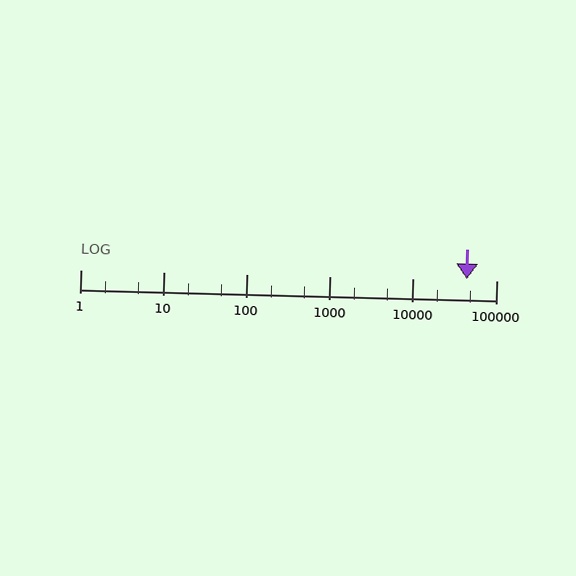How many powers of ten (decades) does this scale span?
The scale spans 5 decades, from 1 to 100000.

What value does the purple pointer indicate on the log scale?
The pointer indicates approximately 44000.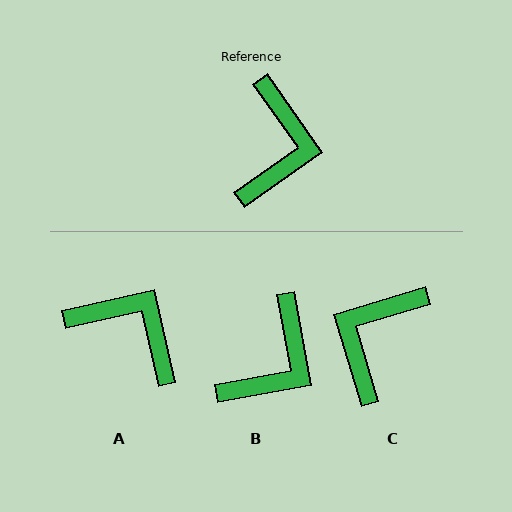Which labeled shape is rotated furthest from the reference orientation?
C, about 162 degrees away.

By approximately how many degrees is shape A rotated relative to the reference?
Approximately 68 degrees counter-clockwise.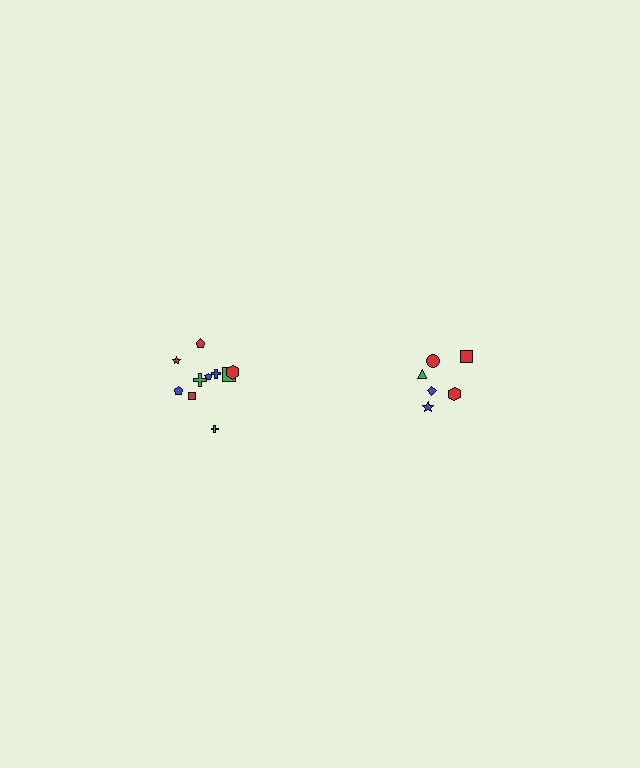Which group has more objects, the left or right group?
The left group.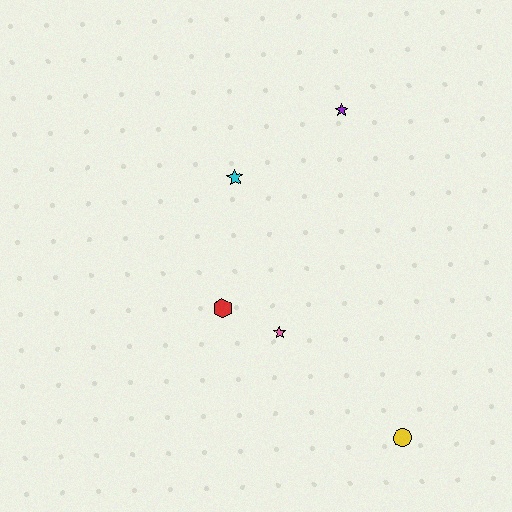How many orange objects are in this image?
There are no orange objects.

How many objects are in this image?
There are 5 objects.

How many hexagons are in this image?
There is 1 hexagon.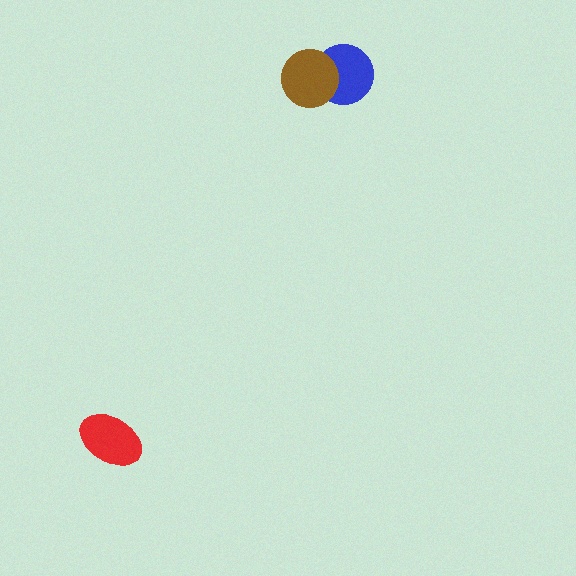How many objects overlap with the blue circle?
1 object overlaps with the blue circle.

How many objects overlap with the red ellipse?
0 objects overlap with the red ellipse.